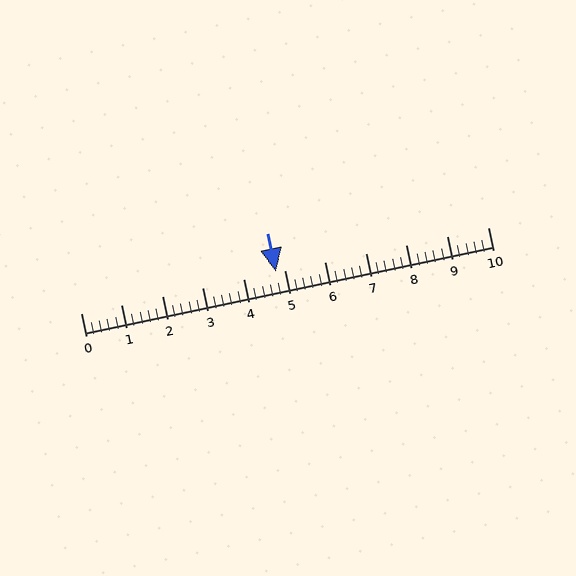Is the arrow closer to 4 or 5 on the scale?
The arrow is closer to 5.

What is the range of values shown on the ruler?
The ruler shows values from 0 to 10.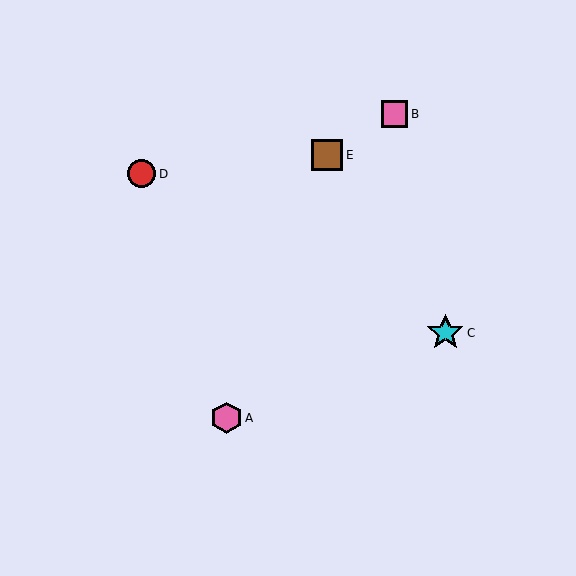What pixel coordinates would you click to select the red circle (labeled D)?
Click at (142, 173) to select the red circle D.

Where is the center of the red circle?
The center of the red circle is at (142, 173).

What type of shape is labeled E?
Shape E is a brown square.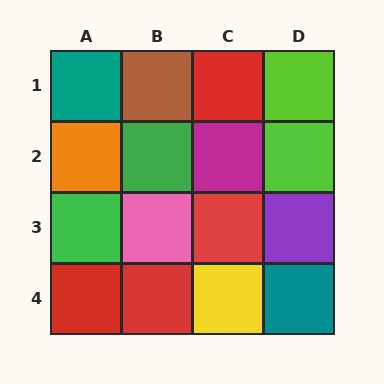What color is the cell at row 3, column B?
Pink.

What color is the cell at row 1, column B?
Brown.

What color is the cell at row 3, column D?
Purple.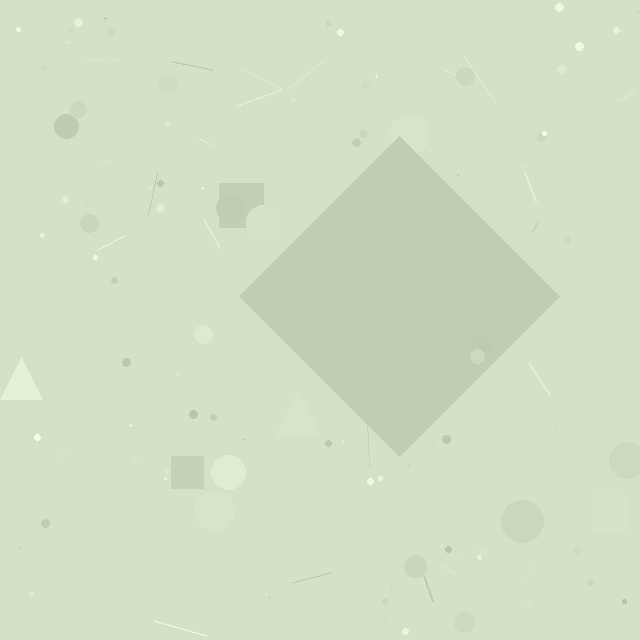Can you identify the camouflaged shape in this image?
The camouflaged shape is a diamond.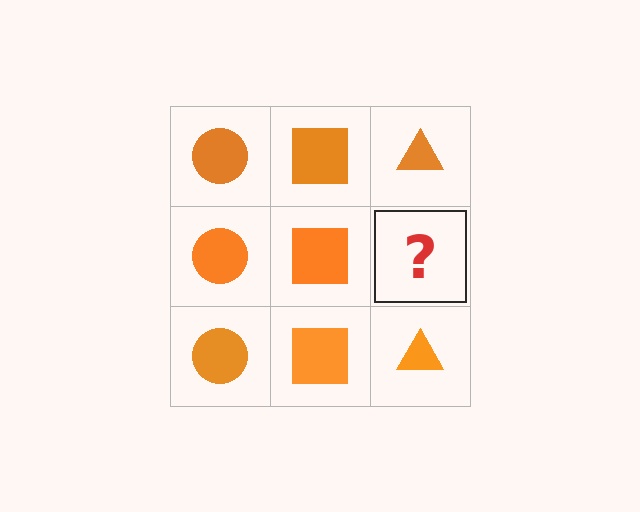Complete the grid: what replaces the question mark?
The question mark should be replaced with an orange triangle.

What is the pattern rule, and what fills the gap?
The rule is that each column has a consistent shape. The gap should be filled with an orange triangle.